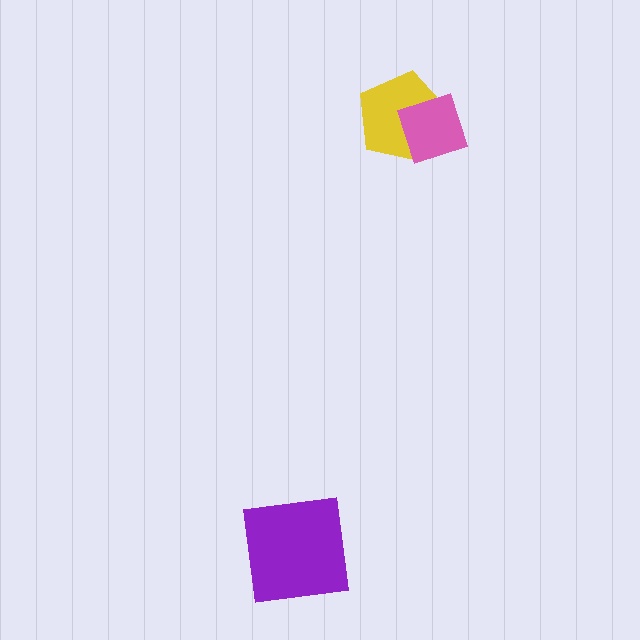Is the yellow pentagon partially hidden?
Yes, it is partially covered by another shape.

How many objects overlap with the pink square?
1 object overlaps with the pink square.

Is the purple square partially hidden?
No, no other shape covers it.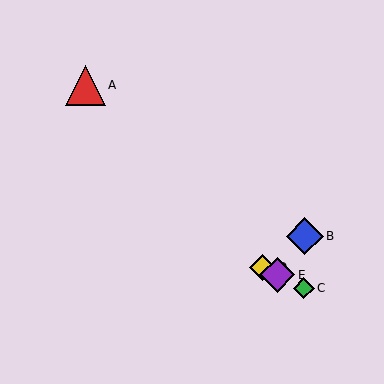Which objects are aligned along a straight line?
Objects C, D, E are aligned along a straight line.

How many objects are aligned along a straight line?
3 objects (C, D, E) are aligned along a straight line.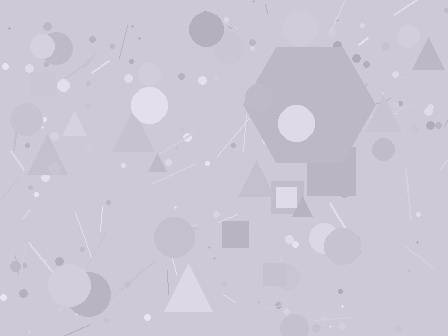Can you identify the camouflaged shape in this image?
The camouflaged shape is a hexagon.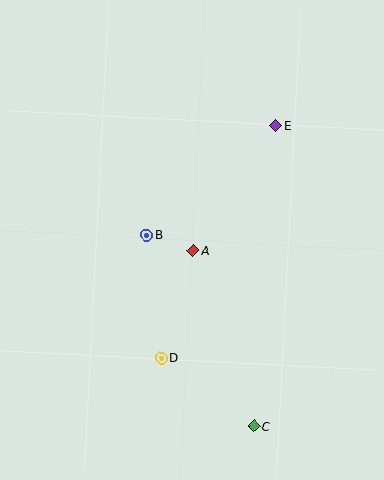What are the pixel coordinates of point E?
Point E is at (276, 126).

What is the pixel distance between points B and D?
The distance between B and D is 124 pixels.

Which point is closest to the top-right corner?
Point E is closest to the top-right corner.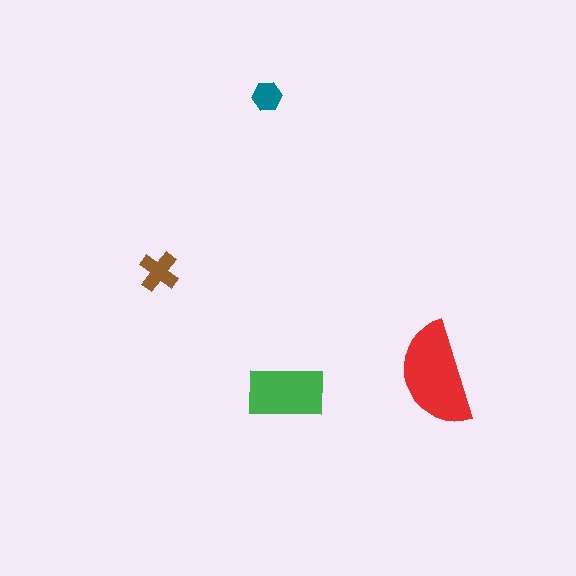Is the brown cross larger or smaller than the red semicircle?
Smaller.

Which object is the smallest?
The teal hexagon.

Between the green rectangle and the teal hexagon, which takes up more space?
The green rectangle.